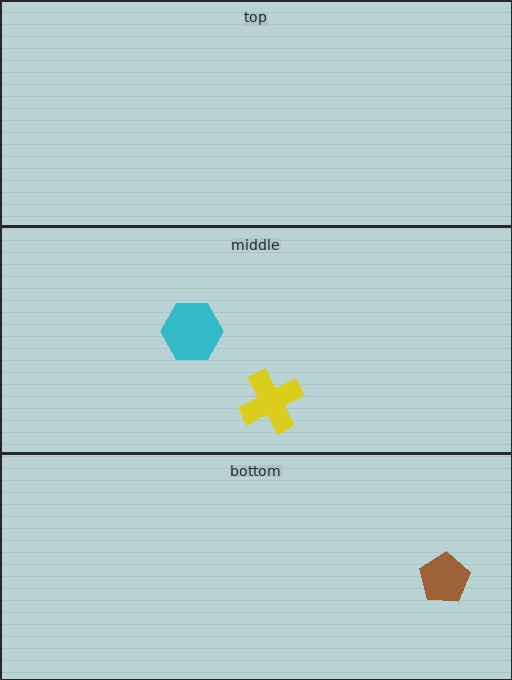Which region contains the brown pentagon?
The bottom region.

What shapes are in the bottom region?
The brown pentagon.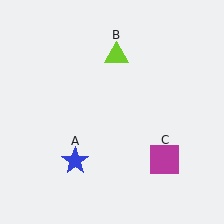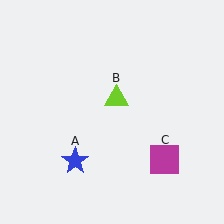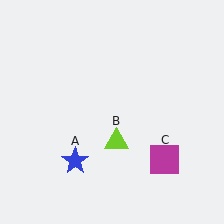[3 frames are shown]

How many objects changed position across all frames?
1 object changed position: lime triangle (object B).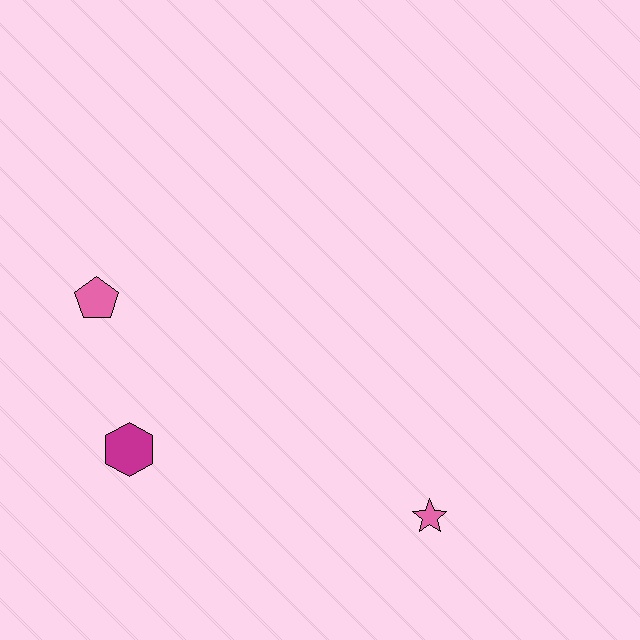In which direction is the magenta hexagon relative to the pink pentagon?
The magenta hexagon is below the pink pentagon.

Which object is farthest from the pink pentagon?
The pink star is farthest from the pink pentagon.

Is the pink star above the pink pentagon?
No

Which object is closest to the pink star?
The magenta hexagon is closest to the pink star.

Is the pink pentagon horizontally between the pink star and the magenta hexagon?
No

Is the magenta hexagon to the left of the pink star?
Yes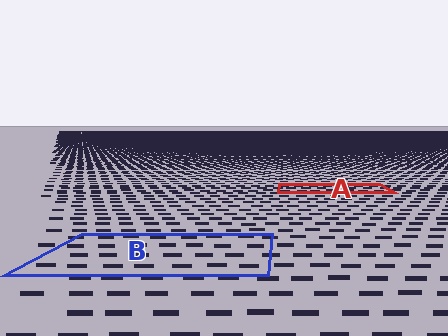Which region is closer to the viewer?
Region B is closer. The texture elements there are larger and more spread out.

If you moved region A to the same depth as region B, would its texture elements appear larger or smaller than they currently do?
They would appear larger. At a closer depth, the same texture elements are projected at a bigger on-screen size.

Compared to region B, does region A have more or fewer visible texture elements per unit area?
Region A has more texture elements per unit area — they are packed more densely because it is farther away.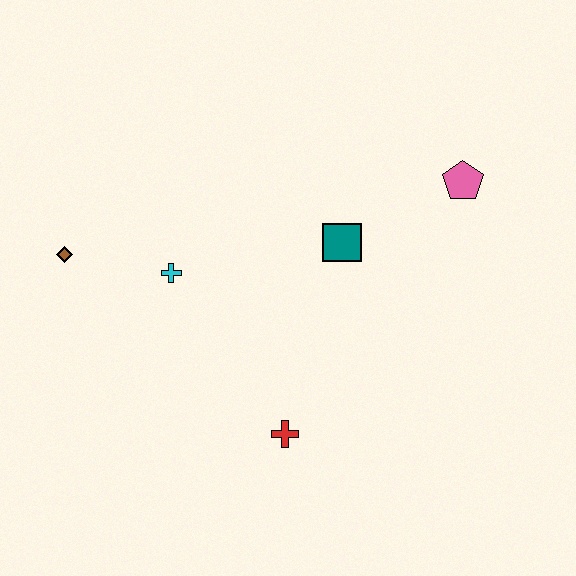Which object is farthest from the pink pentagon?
The brown diamond is farthest from the pink pentagon.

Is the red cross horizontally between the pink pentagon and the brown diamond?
Yes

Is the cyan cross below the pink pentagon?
Yes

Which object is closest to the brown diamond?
The cyan cross is closest to the brown diamond.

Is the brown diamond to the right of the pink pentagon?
No